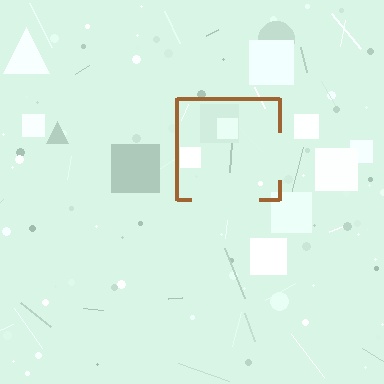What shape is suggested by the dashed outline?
The dashed outline suggests a square.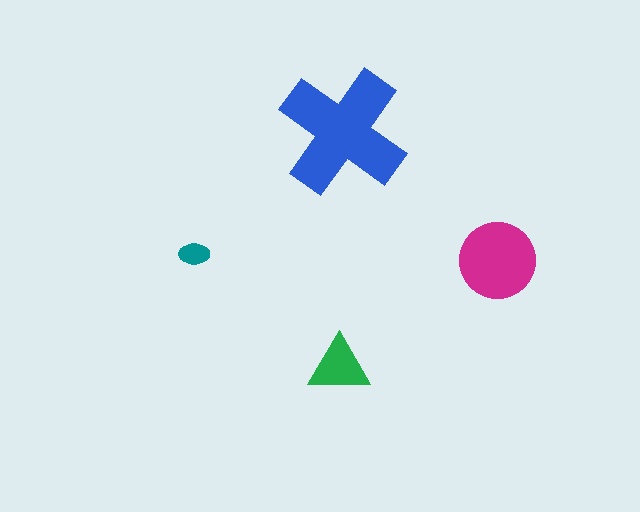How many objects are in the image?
There are 4 objects in the image.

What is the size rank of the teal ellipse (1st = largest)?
4th.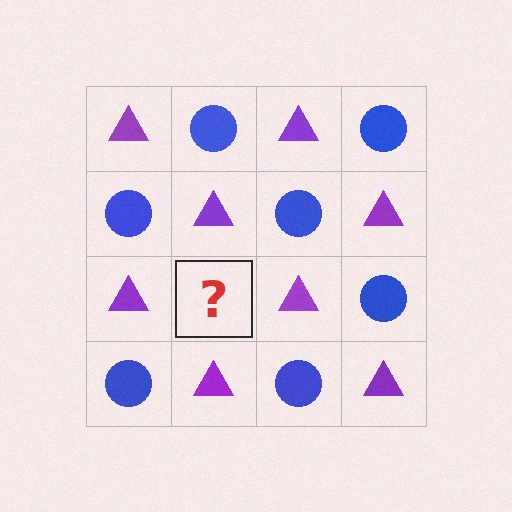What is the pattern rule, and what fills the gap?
The rule is that it alternates purple triangle and blue circle in a checkerboard pattern. The gap should be filled with a blue circle.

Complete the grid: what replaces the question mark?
The question mark should be replaced with a blue circle.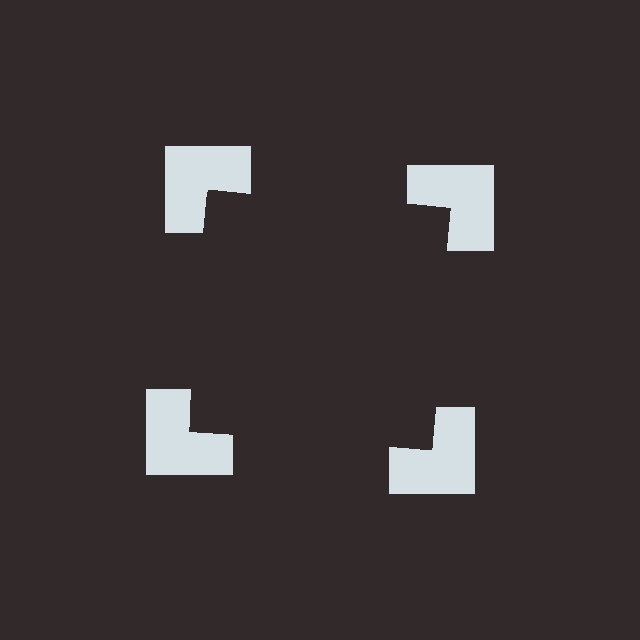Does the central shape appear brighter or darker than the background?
It typically appears slightly darker than the background, even though no actual brightness change is drawn.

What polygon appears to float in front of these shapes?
An illusory square — its edges are inferred from the aligned wedge cuts in the notched squares, not physically drawn.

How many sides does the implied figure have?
4 sides.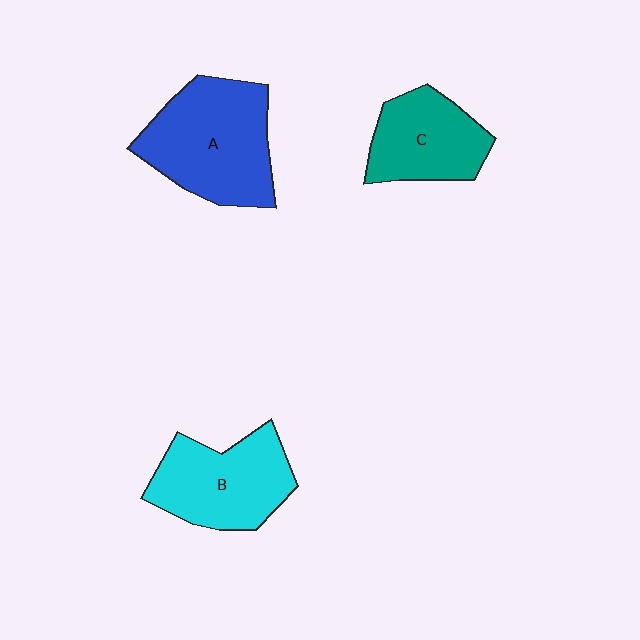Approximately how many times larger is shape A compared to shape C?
Approximately 1.5 times.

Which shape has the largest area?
Shape A (blue).